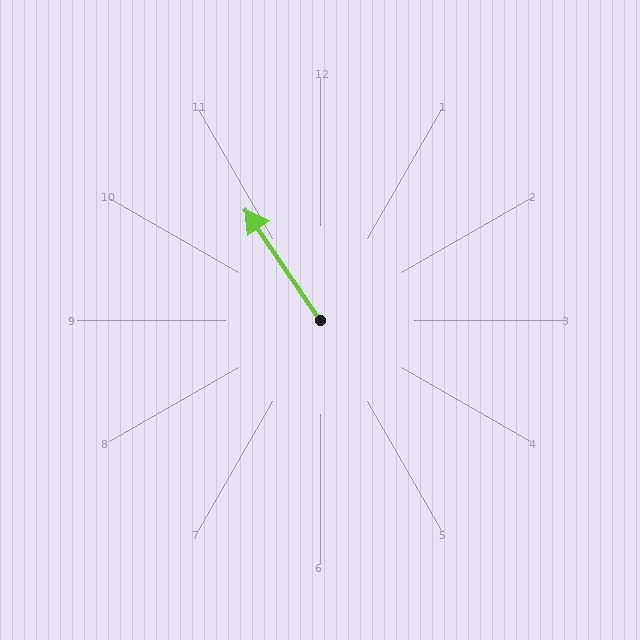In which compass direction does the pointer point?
Northwest.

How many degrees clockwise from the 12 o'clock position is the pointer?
Approximately 326 degrees.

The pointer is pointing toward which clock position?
Roughly 11 o'clock.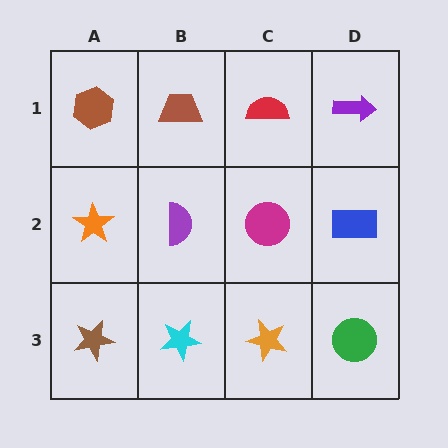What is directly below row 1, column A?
An orange star.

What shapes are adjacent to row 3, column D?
A blue rectangle (row 2, column D), an orange star (row 3, column C).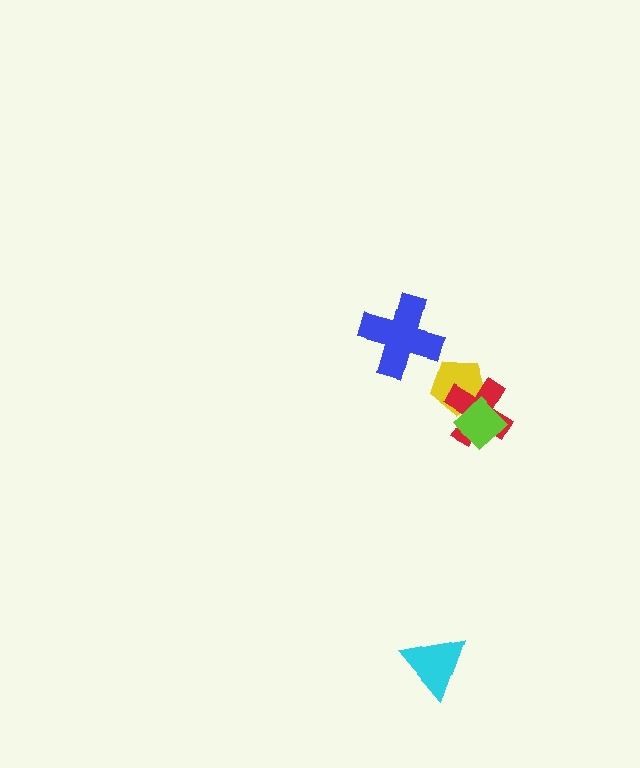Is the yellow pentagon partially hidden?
Yes, it is partially covered by another shape.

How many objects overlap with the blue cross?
0 objects overlap with the blue cross.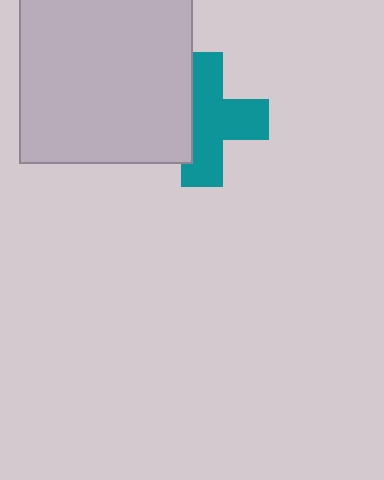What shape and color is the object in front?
The object in front is a light gray square.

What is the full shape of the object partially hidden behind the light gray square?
The partially hidden object is a teal cross.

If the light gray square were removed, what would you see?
You would see the complete teal cross.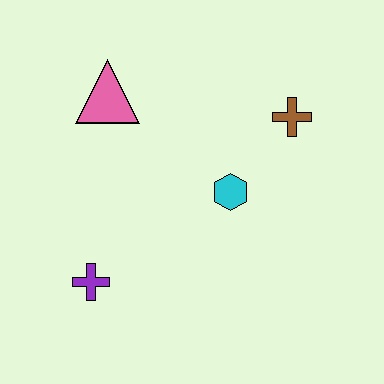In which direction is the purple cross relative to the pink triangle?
The purple cross is below the pink triangle.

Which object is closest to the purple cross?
The cyan hexagon is closest to the purple cross.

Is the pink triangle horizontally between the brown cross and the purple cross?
Yes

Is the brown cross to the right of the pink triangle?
Yes